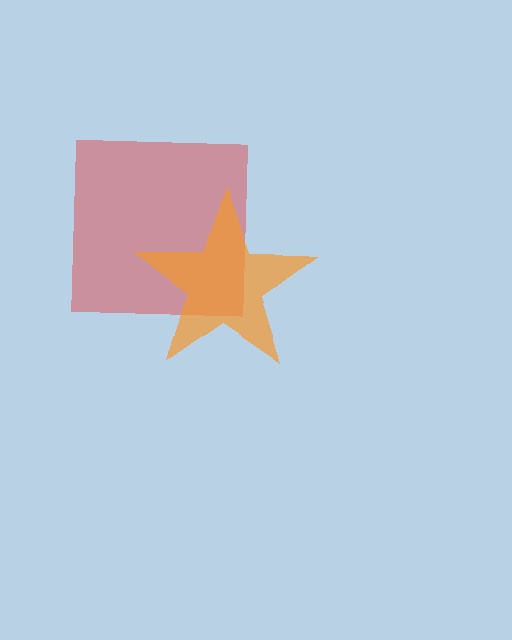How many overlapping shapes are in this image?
There are 2 overlapping shapes in the image.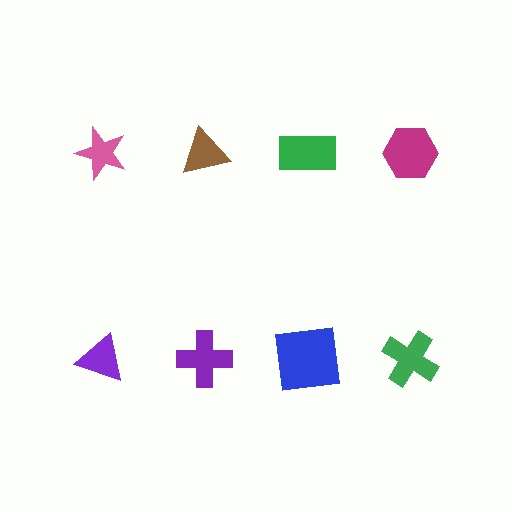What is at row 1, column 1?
A pink star.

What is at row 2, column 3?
A blue square.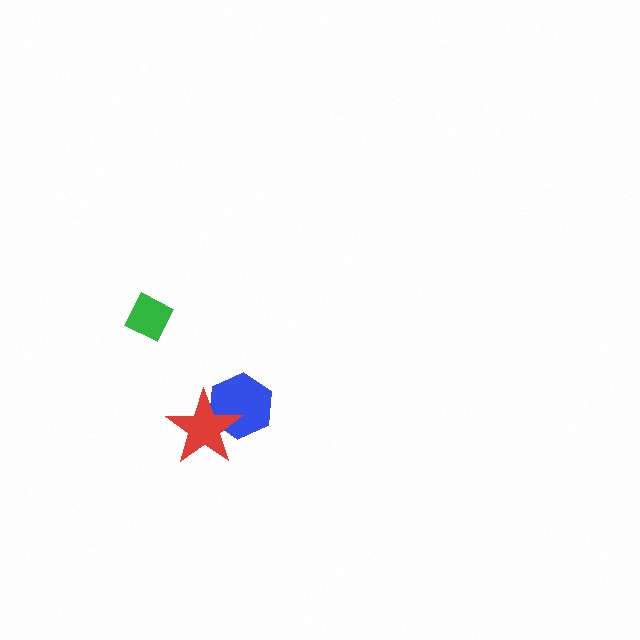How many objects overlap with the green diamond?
0 objects overlap with the green diamond.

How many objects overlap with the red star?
1 object overlaps with the red star.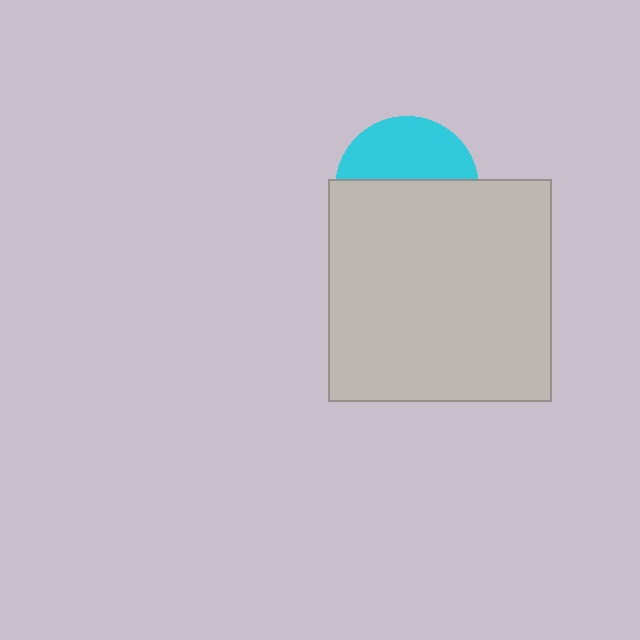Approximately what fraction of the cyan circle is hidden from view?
Roughly 58% of the cyan circle is hidden behind the light gray square.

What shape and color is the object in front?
The object in front is a light gray square.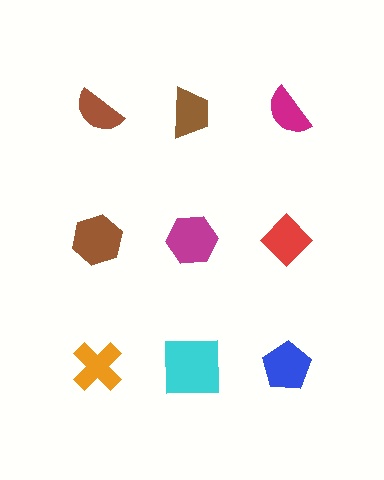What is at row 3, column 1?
An orange cross.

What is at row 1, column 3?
A magenta semicircle.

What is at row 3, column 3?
A blue pentagon.